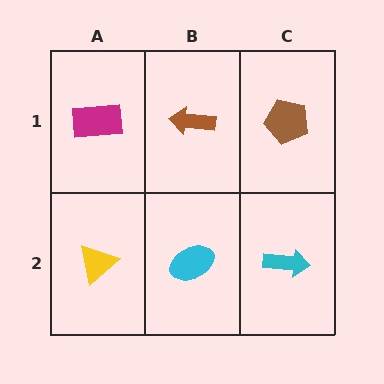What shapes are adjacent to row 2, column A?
A magenta rectangle (row 1, column A), a cyan ellipse (row 2, column B).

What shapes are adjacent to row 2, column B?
A brown arrow (row 1, column B), a yellow triangle (row 2, column A), a cyan arrow (row 2, column C).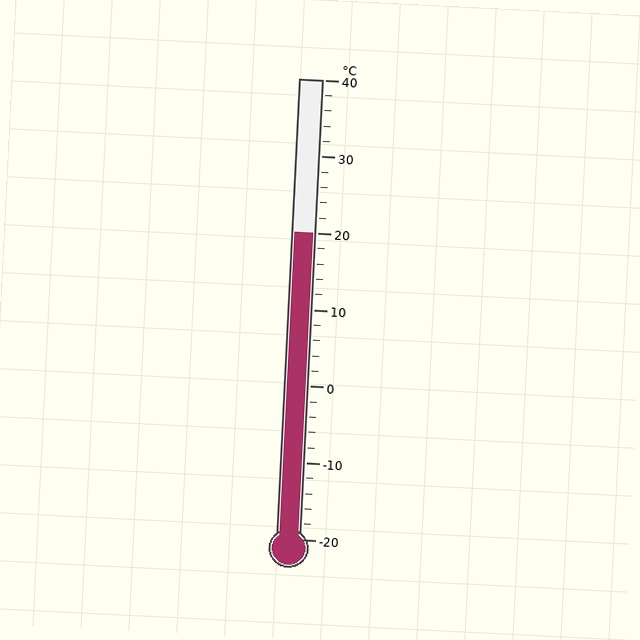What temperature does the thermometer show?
The thermometer shows approximately 20°C.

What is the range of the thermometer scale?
The thermometer scale ranges from -20°C to 40°C.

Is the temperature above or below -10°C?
The temperature is above -10°C.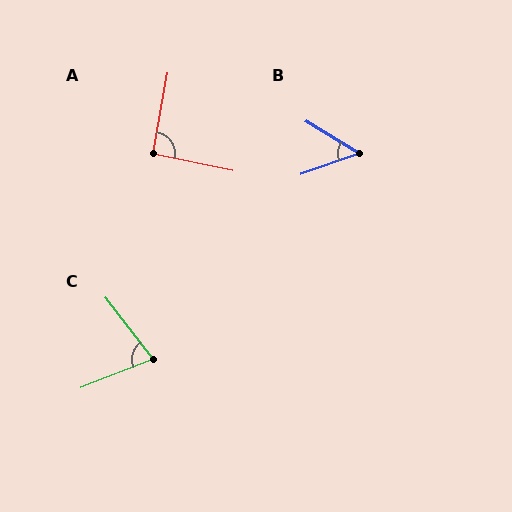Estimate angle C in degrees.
Approximately 74 degrees.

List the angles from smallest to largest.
B (51°), C (74°), A (92°).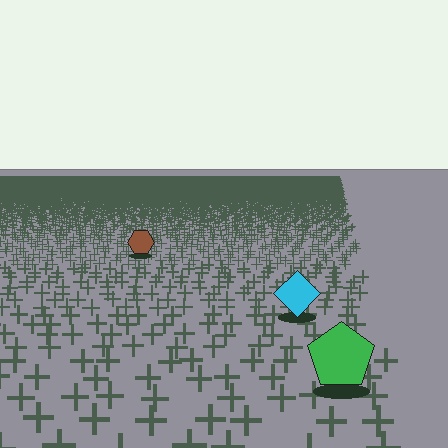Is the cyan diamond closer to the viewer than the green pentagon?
No. The green pentagon is closer — you can tell from the texture gradient: the ground texture is coarser near it.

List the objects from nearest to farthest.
From nearest to farthest: the green pentagon, the cyan diamond, the brown hexagon.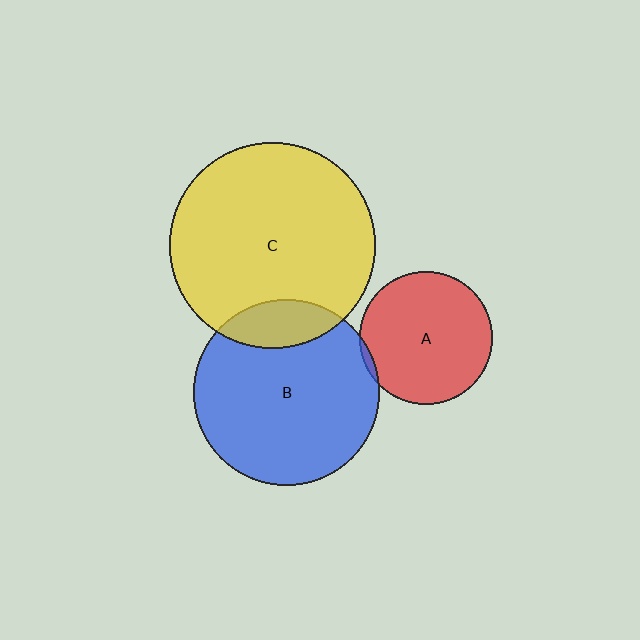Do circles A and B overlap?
Yes.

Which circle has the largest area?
Circle C (yellow).